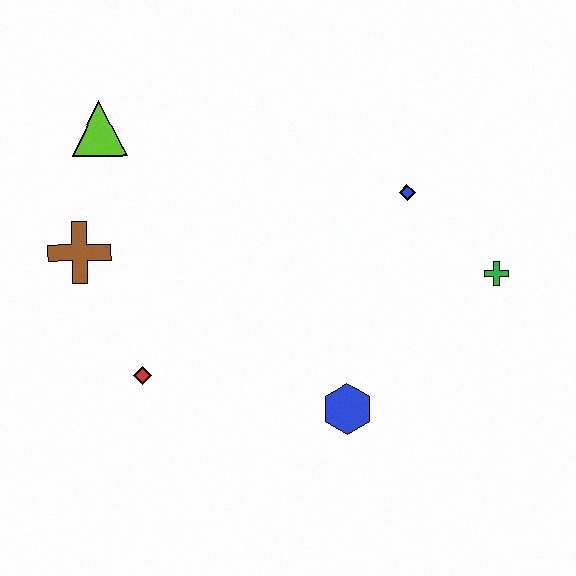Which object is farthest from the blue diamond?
The brown cross is farthest from the blue diamond.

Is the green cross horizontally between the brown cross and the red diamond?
No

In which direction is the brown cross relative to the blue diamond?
The brown cross is to the left of the blue diamond.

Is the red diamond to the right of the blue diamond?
No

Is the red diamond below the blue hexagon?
No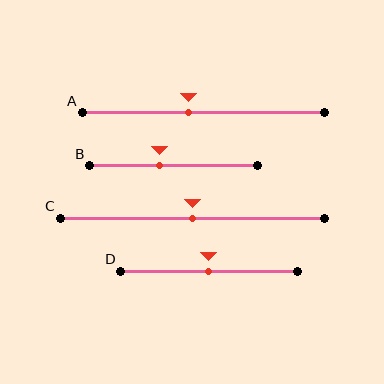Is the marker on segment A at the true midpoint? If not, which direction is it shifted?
No, the marker on segment A is shifted to the left by about 6% of the segment length.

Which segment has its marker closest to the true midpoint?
Segment C has its marker closest to the true midpoint.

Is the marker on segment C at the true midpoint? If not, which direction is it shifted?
Yes, the marker on segment C is at the true midpoint.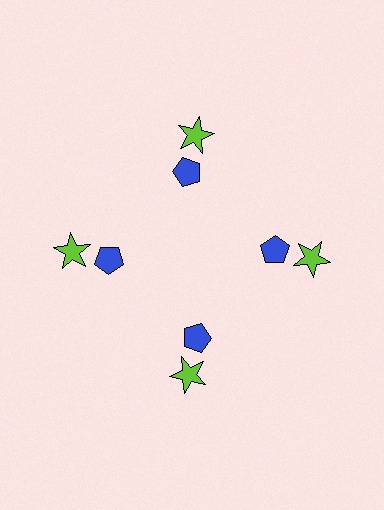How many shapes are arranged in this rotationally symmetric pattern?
There are 8 shapes, arranged in 4 groups of 2.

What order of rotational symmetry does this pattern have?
This pattern has 4-fold rotational symmetry.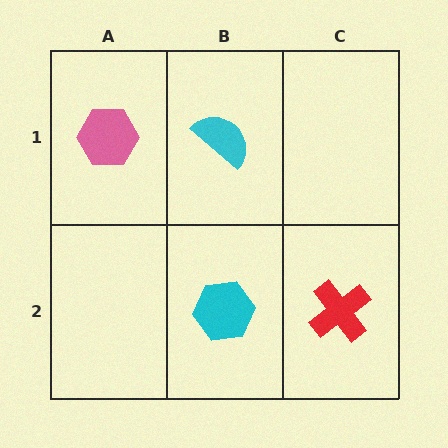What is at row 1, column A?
A pink hexagon.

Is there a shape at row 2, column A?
No, that cell is empty.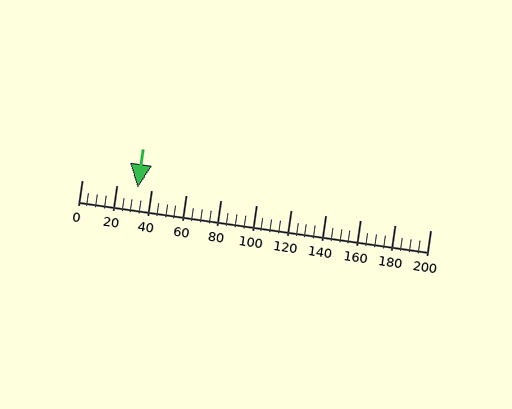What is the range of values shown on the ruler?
The ruler shows values from 0 to 200.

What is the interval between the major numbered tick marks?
The major tick marks are spaced 20 units apart.